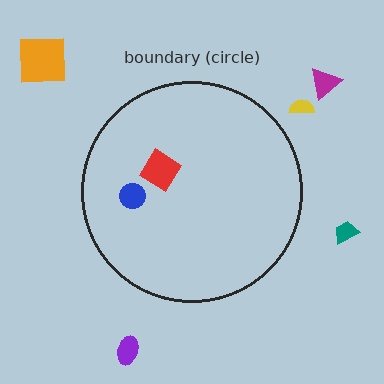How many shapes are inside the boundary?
2 inside, 5 outside.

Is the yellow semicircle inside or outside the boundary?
Outside.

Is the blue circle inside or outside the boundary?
Inside.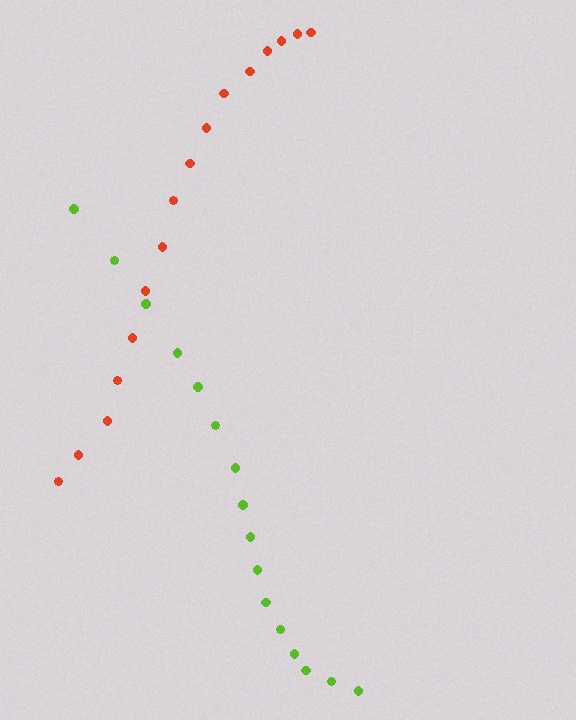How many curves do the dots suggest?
There are 2 distinct paths.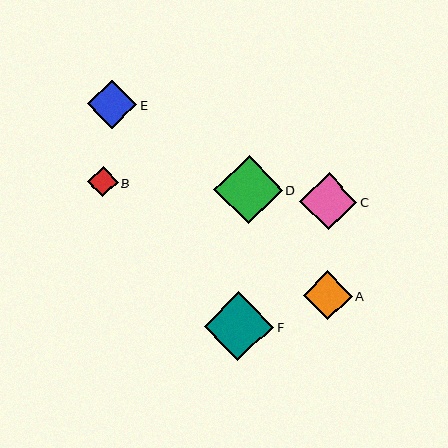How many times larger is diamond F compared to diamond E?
Diamond F is approximately 1.4 times the size of diamond E.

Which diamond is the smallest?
Diamond B is the smallest with a size of approximately 30 pixels.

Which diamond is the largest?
Diamond F is the largest with a size of approximately 69 pixels.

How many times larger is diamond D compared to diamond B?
Diamond D is approximately 2.2 times the size of diamond B.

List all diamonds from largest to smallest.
From largest to smallest: F, D, C, E, A, B.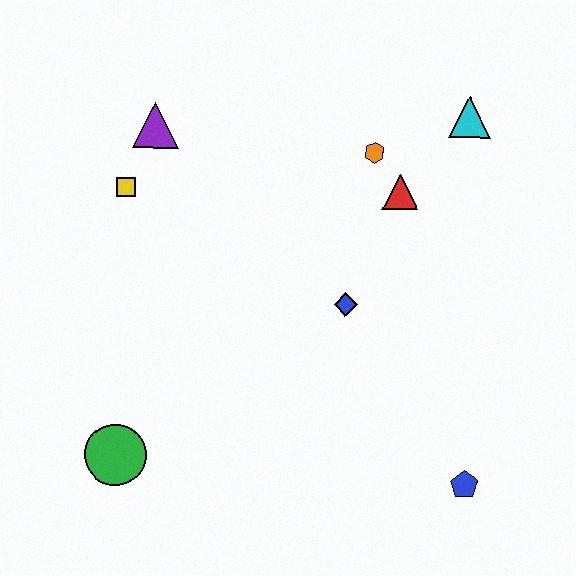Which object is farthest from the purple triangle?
The blue pentagon is farthest from the purple triangle.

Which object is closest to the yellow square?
The purple triangle is closest to the yellow square.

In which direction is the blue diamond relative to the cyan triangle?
The blue diamond is below the cyan triangle.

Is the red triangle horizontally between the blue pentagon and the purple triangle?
Yes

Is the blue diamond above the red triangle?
No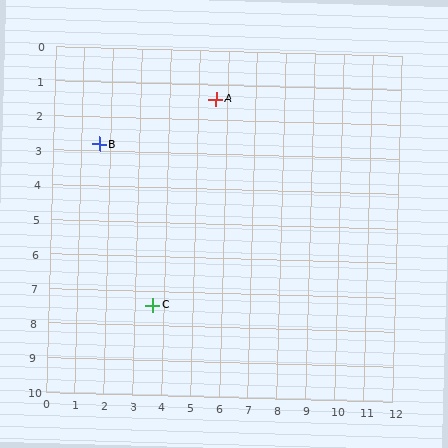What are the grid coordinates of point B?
Point B is at approximately (1.6, 2.8).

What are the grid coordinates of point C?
Point C is at approximately (3.6, 7.4).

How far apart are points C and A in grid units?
Points C and A are about 6.3 grid units apart.